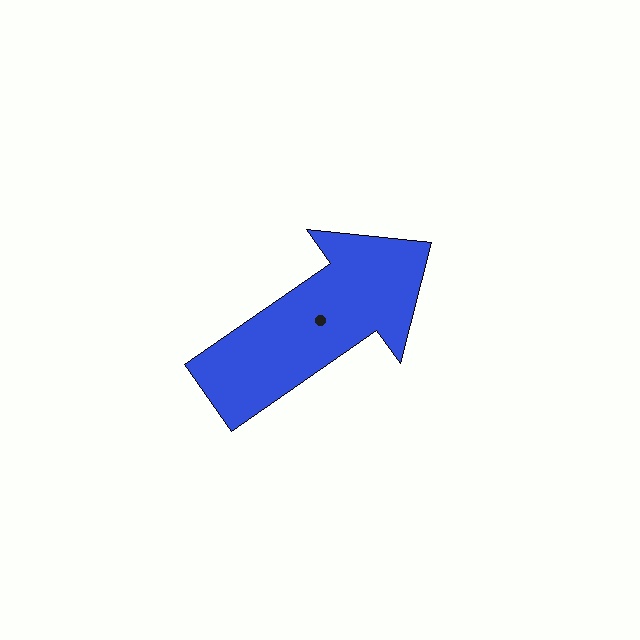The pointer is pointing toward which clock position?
Roughly 2 o'clock.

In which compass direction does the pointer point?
Northeast.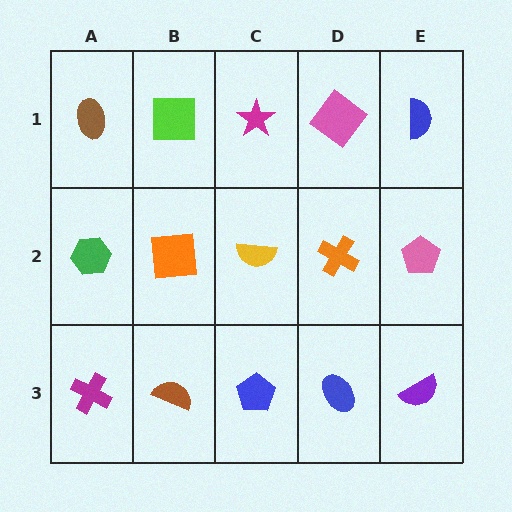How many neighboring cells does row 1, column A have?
2.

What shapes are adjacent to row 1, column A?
A green hexagon (row 2, column A), a lime square (row 1, column B).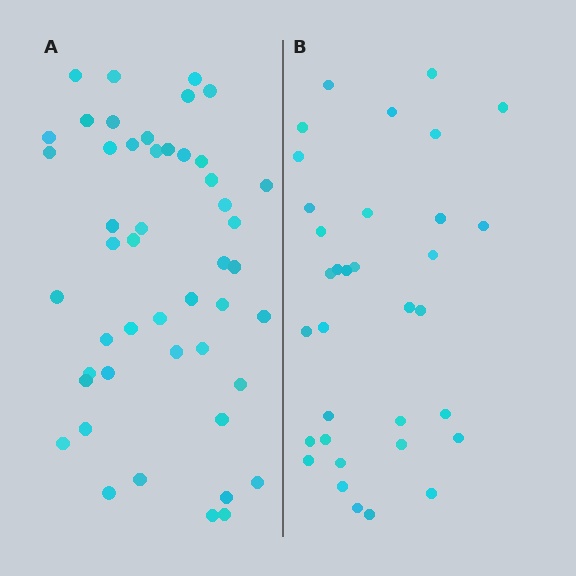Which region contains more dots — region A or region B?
Region A (the left region) has more dots.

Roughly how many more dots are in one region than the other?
Region A has approximately 15 more dots than region B.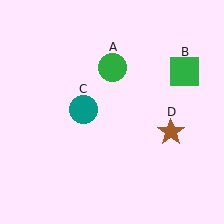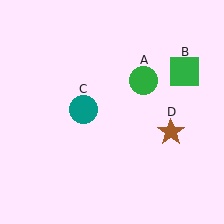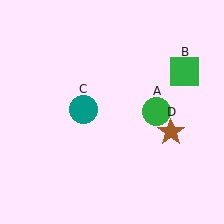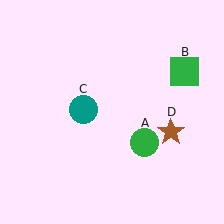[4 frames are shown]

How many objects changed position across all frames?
1 object changed position: green circle (object A).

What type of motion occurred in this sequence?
The green circle (object A) rotated clockwise around the center of the scene.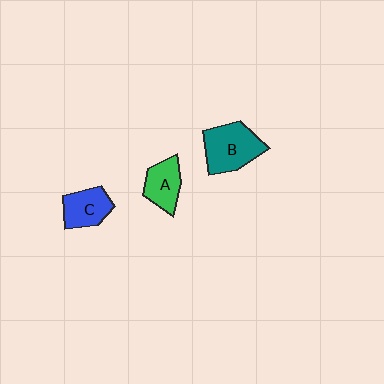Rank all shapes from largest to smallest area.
From largest to smallest: B (teal), C (blue), A (green).